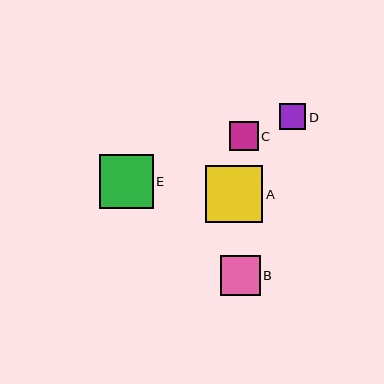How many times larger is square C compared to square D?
Square C is approximately 1.1 times the size of square D.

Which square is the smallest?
Square D is the smallest with a size of approximately 26 pixels.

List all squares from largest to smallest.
From largest to smallest: A, E, B, C, D.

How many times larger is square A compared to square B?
Square A is approximately 1.4 times the size of square B.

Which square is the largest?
Square A is the largest with a size of approximately 57 pixels.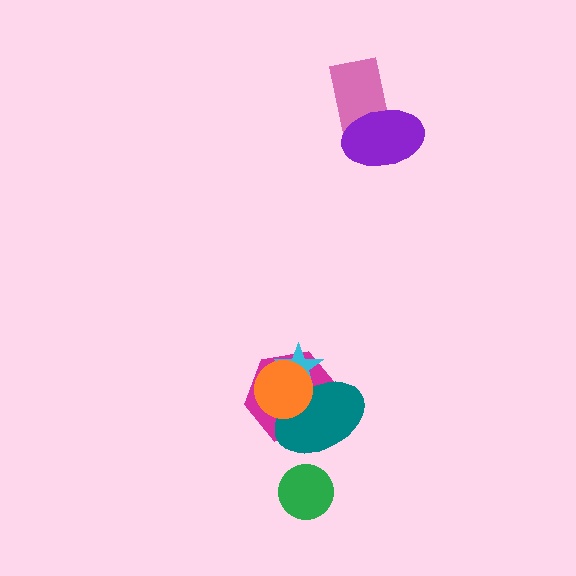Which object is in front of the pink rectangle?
The purple ellipse is in front of the pink rectangle.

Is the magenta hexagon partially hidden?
Yes, it is partially covered by another shape.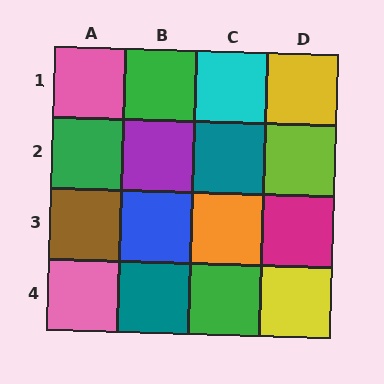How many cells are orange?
1 cell is orange.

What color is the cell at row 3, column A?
Brown.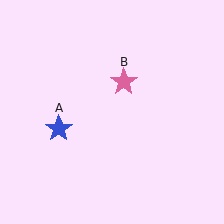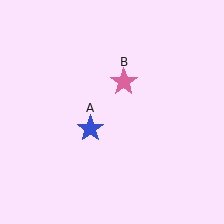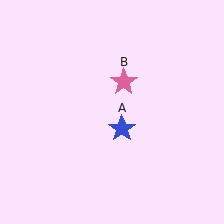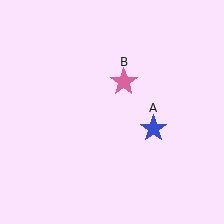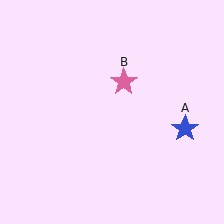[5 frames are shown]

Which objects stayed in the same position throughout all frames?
Pink star (object B) remained stationary.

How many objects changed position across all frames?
1 object changed position: blue star (object A).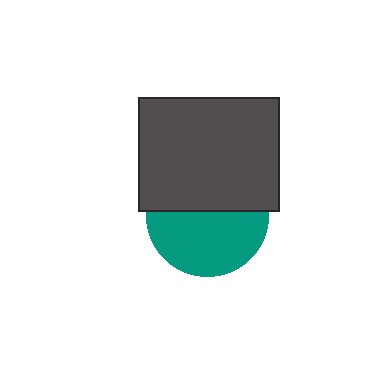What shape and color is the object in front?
The object in front is a dark gray rectangle.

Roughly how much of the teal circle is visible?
About half of it is visible (roughly 55%).